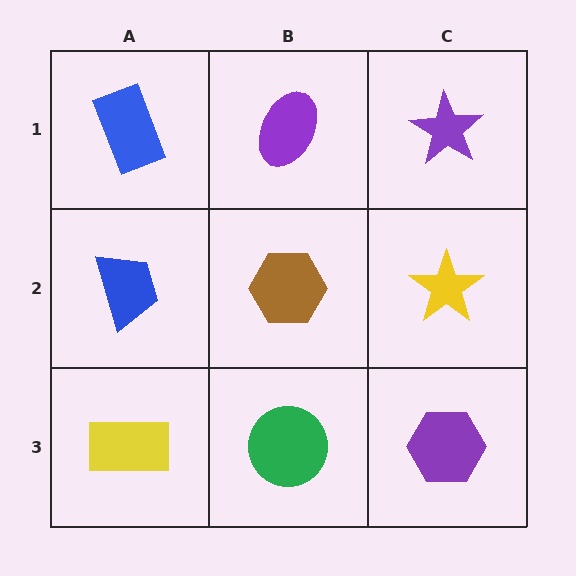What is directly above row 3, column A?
A blue trapezoid.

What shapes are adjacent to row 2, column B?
A purple ellipse (row 1, column B), a green circle (row 3, column B), a blue trapezoid (row 2, column A), a yellow star (row 2, column C).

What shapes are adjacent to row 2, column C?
A purple star (row 1, column C), a purple hexagon (row 3, column C), a brown hexagon (row 2, column B).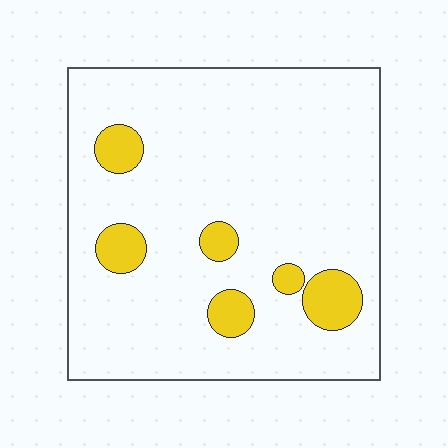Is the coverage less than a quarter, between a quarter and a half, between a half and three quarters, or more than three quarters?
Less than a quarter.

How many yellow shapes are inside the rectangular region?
6.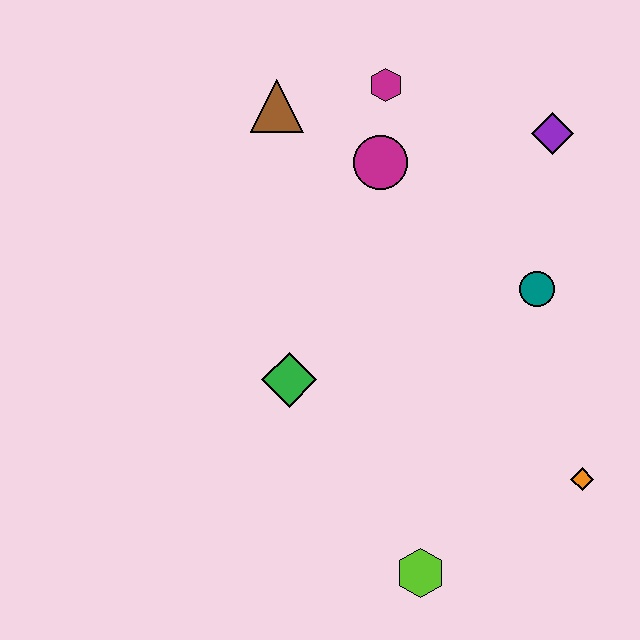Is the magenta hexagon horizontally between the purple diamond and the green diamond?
Yes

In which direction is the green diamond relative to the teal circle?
The green diamond is to the left of the teal circle.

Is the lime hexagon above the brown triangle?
No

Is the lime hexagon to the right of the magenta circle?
Yes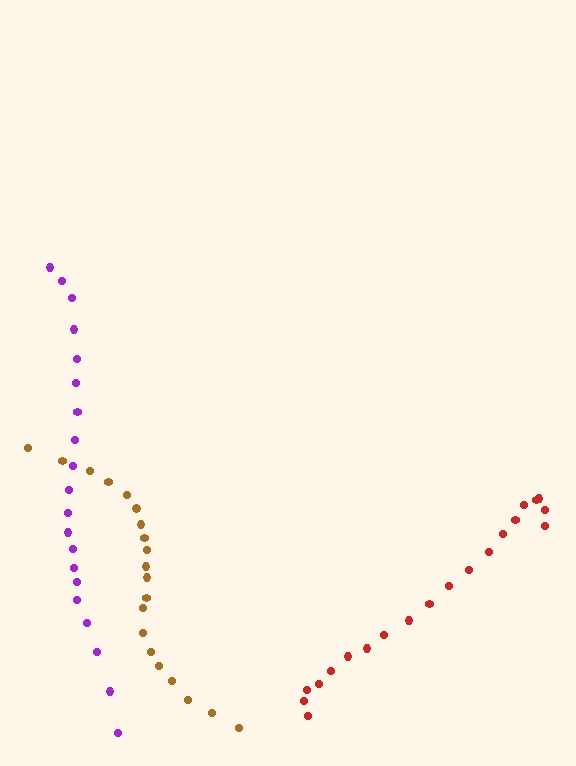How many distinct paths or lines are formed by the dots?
There are 3 distinct paths.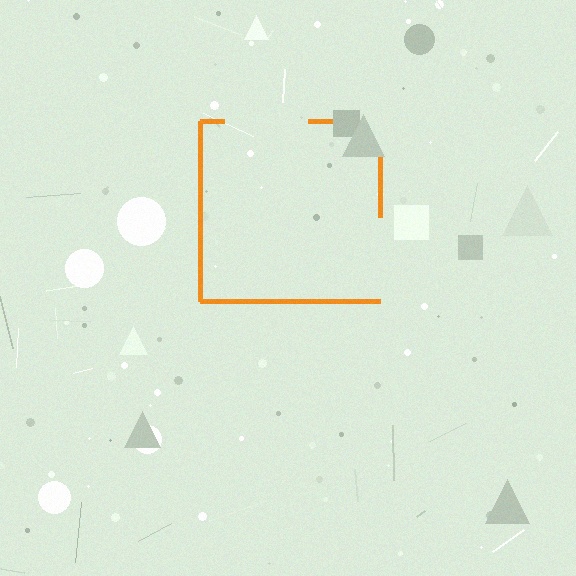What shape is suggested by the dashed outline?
The dashed outline suggests a square.